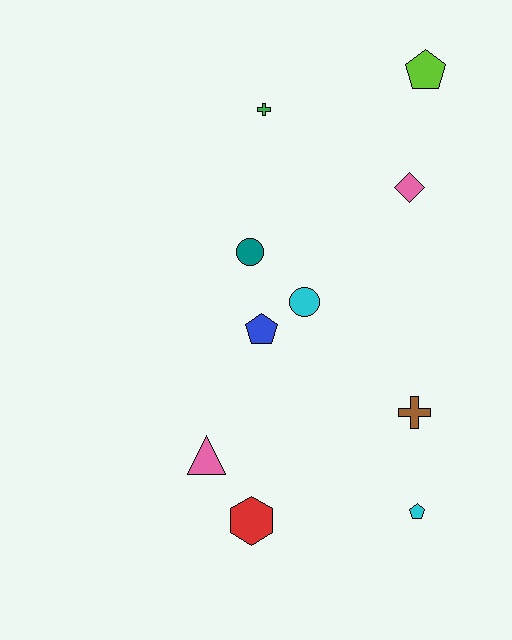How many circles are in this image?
There are 2 circles.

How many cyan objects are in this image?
There are 2 cyan objects.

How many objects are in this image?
There are 10 objects.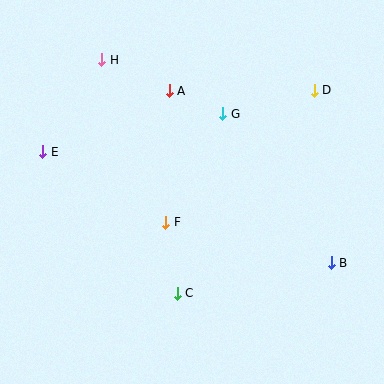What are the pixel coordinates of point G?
Point G is at (223, 114).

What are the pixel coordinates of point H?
Point H is at (102, 60).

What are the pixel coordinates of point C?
Point C is at (177, 293).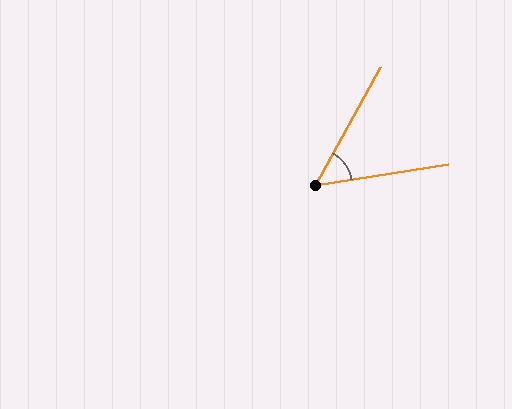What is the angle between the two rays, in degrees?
Approximately 53 degrees.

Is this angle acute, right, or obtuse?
It is acute.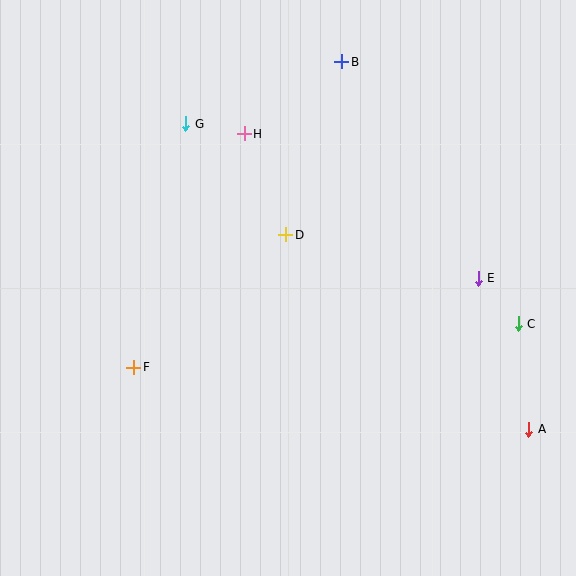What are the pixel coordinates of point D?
Point D is at (286, 235).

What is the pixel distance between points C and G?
The distance between C and G is 388 pixels.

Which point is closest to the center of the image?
Point D at (286, 235) is closest to the center.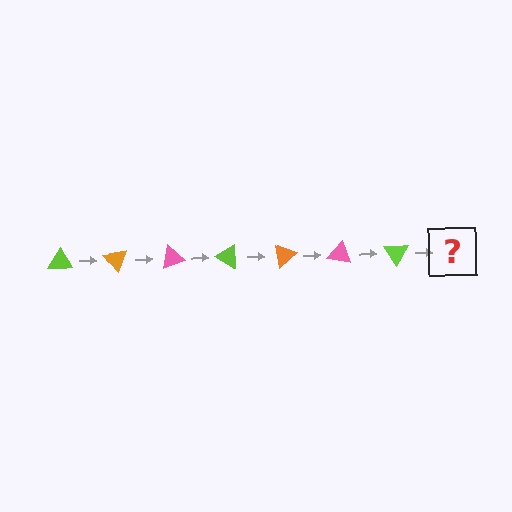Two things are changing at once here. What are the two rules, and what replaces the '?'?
The two rules are that it rotates 50 degrees each step and the color cycles through lime, orange, and pink. The '?' should be an orange triangle, rotated 350 degrees from the start.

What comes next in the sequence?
The next element should be an orange triangle, rotated 350 degrees from the start.